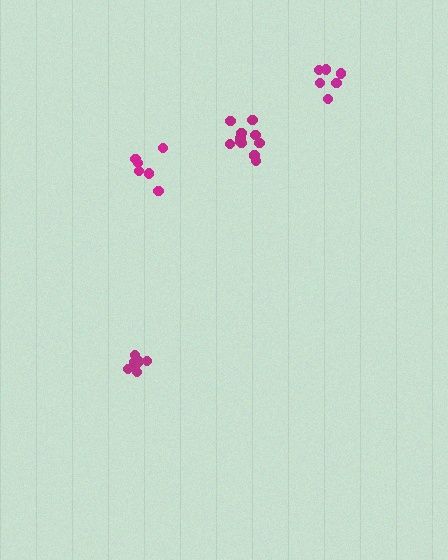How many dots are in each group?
Group 1: 8 dots, Group 2: 6 dots, Group 3: 6 dots, Group 4: 11 dots (31 total).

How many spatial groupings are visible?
There are 4 spatial groupings.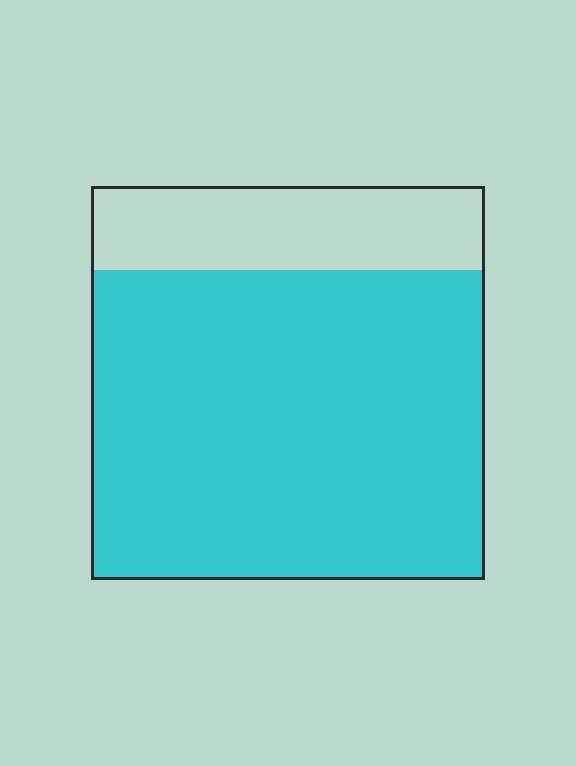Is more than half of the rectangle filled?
Yes.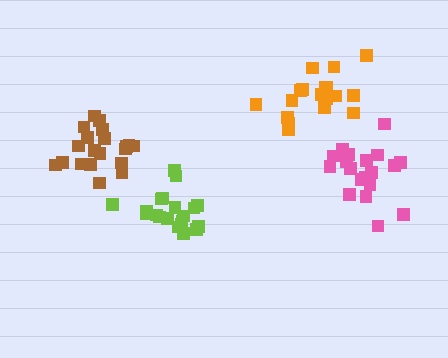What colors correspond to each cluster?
The clusters are colored: orange, brown, lime, pink.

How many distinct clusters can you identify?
There are 4 distinct clusters.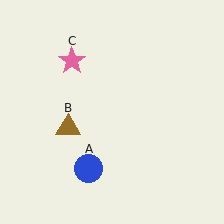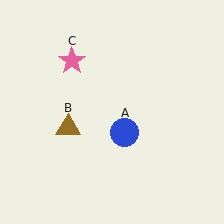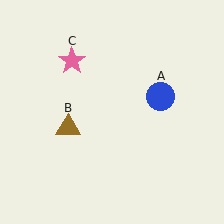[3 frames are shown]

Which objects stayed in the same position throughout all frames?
Brown triangle (object B) and pink star (object C) remained stationary.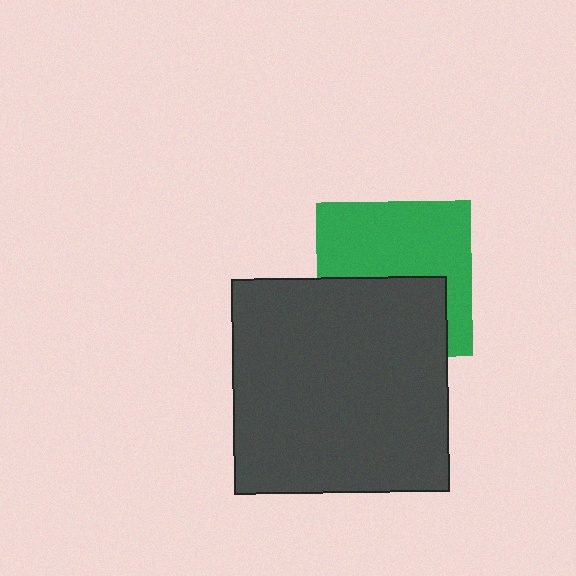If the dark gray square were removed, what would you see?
You would see the complete green square.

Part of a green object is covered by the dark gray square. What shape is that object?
It is a square.